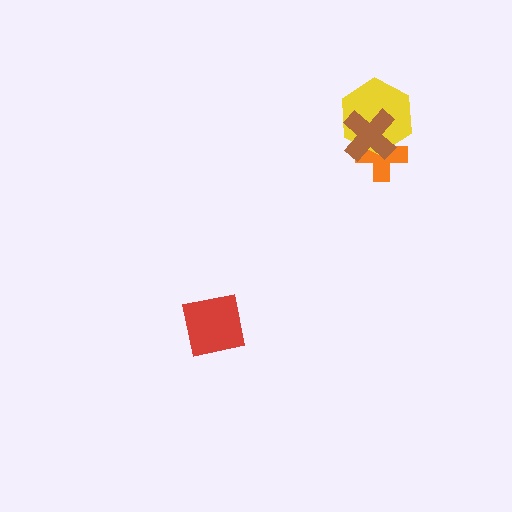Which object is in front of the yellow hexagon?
The brown cross is in front of the yellow hexagon.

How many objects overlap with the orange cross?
2 objects overlap with the orange cross.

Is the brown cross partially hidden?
No, no other shape covers it.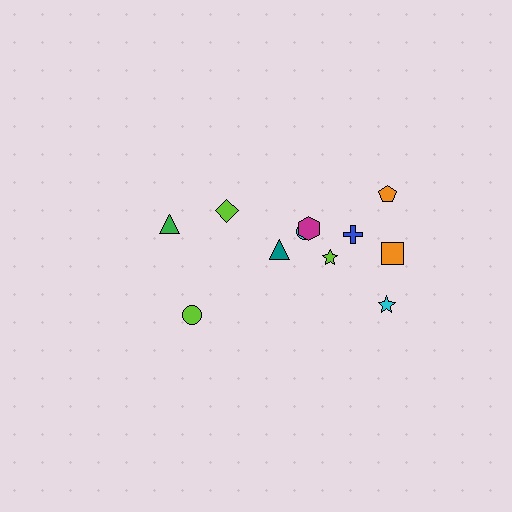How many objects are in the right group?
There are 8 objects.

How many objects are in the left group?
There are 3 objects.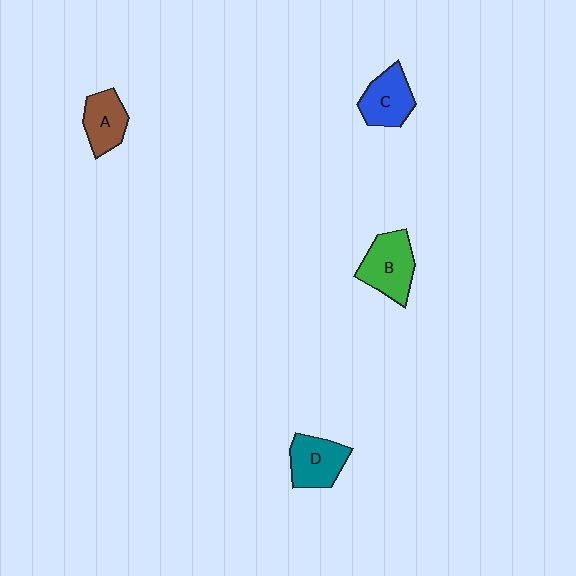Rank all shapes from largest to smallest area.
From largest to smallest: B (green), D (teal), C (blue), A (brown).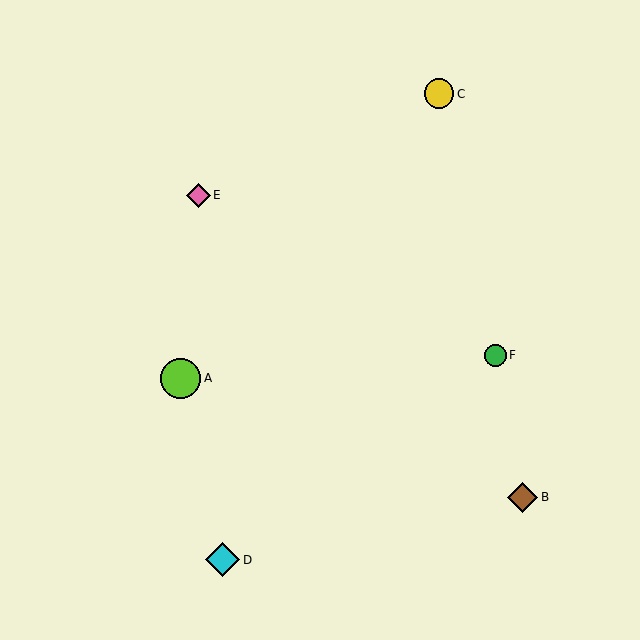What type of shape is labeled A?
Shape A is a lime circle.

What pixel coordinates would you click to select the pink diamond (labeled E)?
Click at (198, 195) to select the pink diamond E.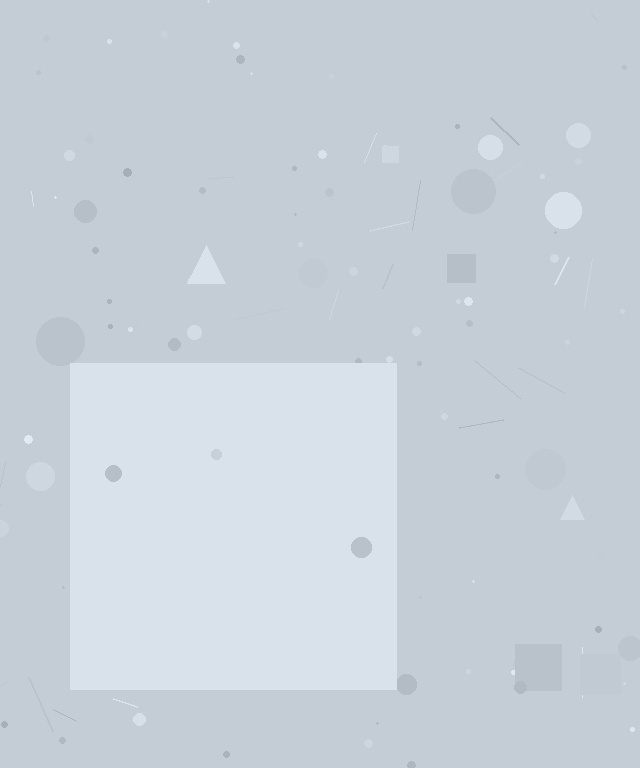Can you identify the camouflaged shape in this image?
The camouflaged shape is a square.